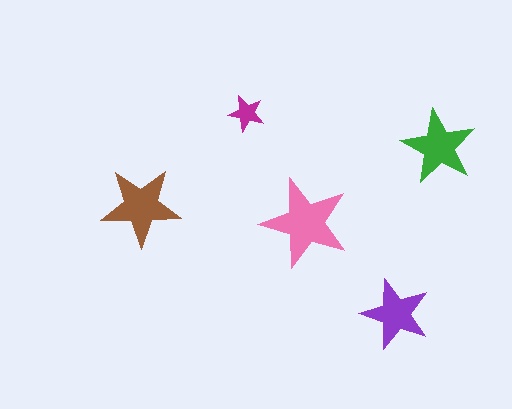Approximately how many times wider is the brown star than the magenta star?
About 2 times wider.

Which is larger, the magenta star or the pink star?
The pink one.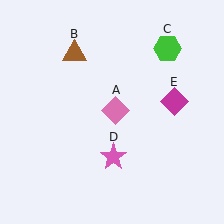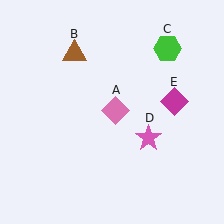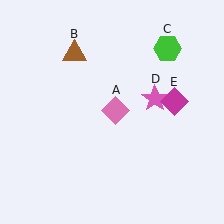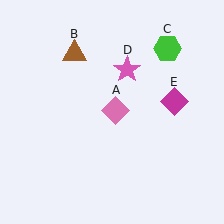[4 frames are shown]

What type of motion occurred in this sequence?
The pink star (object D) rotated counterclockwise around the center of the scene.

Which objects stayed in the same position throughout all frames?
Pink diamond (object A) and brown triangle (object B) and green hexagon (object C) and magenta diamond (object E) remained stationary.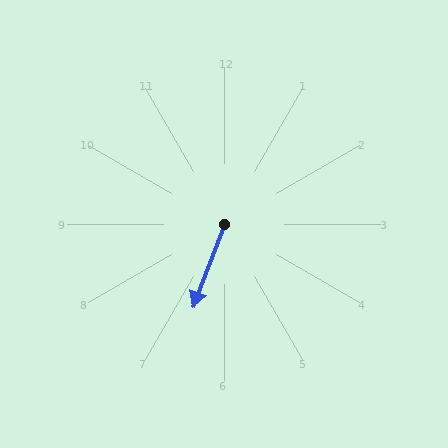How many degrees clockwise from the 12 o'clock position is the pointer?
Approximately 201 degrees.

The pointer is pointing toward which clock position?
Roughly 7 o'clock.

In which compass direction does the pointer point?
South.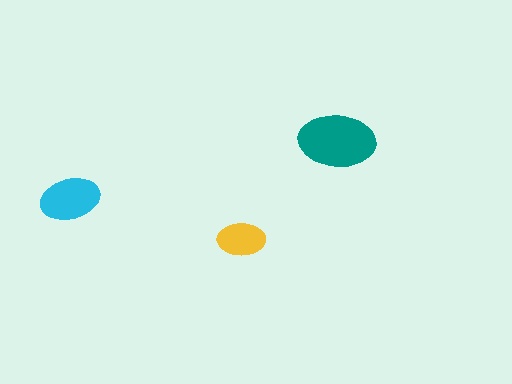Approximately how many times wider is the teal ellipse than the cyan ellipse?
About 1.5 times wider.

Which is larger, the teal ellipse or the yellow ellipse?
The teal one.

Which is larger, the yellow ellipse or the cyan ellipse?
The cyan one.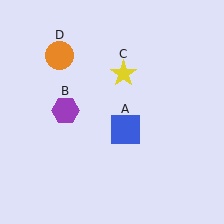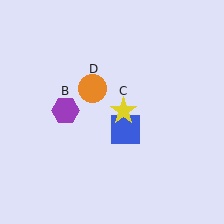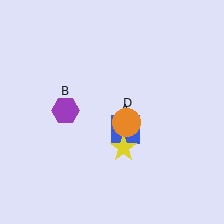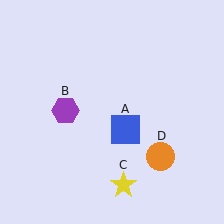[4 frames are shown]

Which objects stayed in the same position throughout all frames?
Blue square (object A) and purple hexagon (object B) remained stationary.